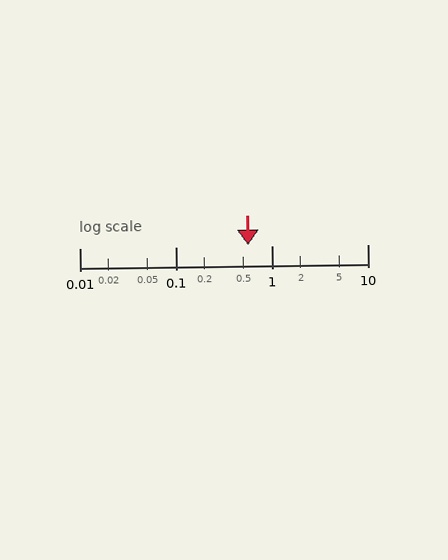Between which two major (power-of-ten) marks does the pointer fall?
The pointer is between 0.1 and 1.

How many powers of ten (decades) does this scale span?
The scale spans 3 decades, from 0.01 to 10.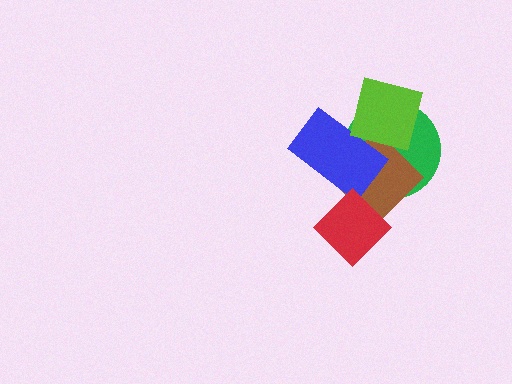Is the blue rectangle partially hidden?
Yes, it is partially covered by another shape.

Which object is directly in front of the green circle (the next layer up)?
The brown diamond is directly in front of the green circle.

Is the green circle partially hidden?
Yes, it is partially covered by another shape.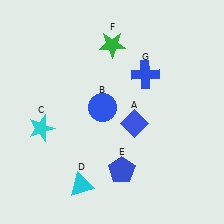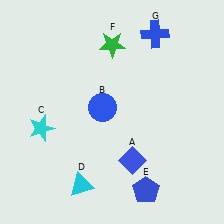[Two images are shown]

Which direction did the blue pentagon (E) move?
The blue pentagon (E) moved right.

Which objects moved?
The objects that moved are: the blue diamond (A), the blue pentagon (E), the blue cross (G).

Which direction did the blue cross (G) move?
The blue cross (G) moved up.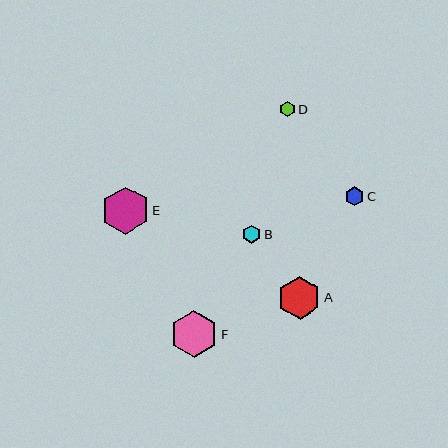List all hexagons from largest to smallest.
From largest to smallest: E, F, A, C, B, D.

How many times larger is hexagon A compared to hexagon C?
Hexagon A is approximately 2.2 times the size of hexagon C.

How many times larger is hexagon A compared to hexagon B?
Hexagon A is approximately 2.4 times the size of hexagon B.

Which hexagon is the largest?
Hexagon E is the largest with a size of approximately 48 pixels.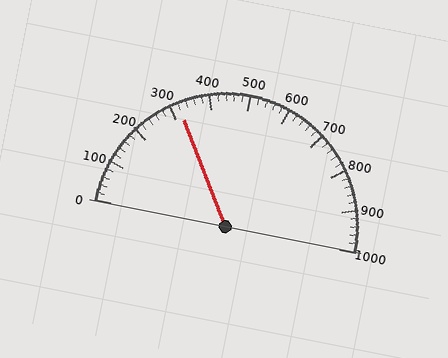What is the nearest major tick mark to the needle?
The nearest major tick mark is 300.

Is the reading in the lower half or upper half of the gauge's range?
The reading is in the lower half of the range (0 to 1000).